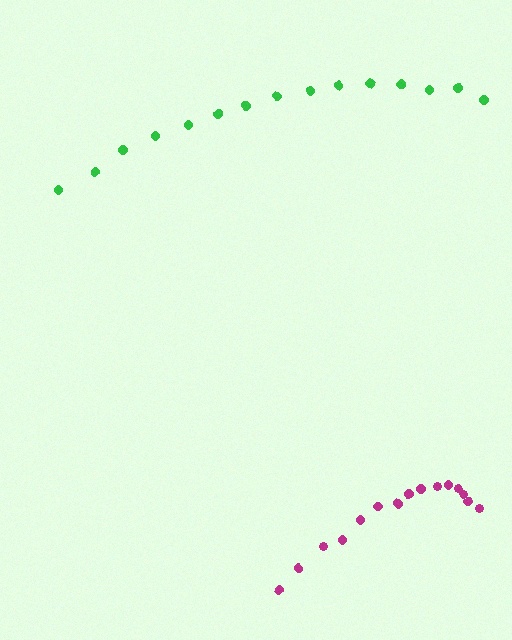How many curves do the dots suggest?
There are 2 distinct paths.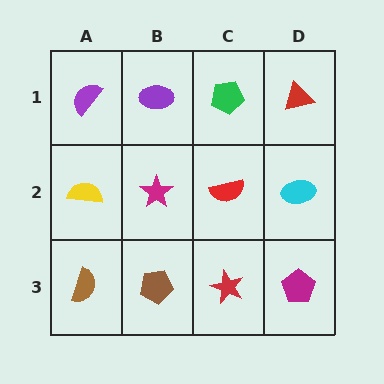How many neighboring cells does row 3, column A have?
2.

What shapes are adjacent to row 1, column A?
A yellow semicircle (row 2, column A), a purple ellipse (row 1, column B).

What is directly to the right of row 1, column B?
A green pentagon.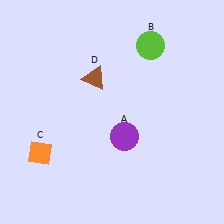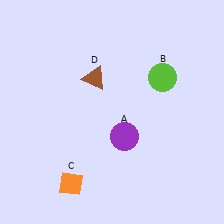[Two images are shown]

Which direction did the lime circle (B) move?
The lime circle (B) moved down.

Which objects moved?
The objects that moved are: the lime circle (B), the orange diamond (C).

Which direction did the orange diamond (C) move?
The orange diamond (C) moved right.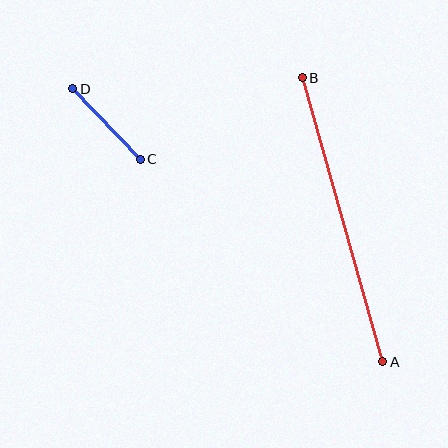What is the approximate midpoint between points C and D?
The midpoint is at approximately (107, 124) pixels.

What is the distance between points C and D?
The distance is approximately 97 pixels.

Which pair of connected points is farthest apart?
Points A and B are farthest apart.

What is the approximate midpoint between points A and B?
The midpoint is at approximately (342, 220) pixels.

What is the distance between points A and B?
The distance is approximately 296 pixels.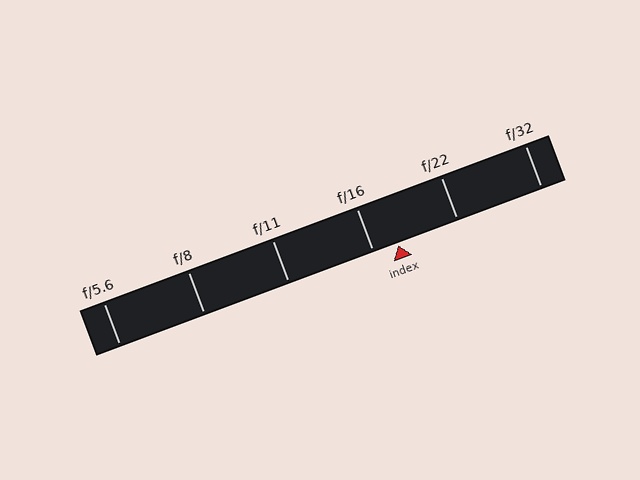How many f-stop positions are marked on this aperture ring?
There are 6 f-stop positions marked.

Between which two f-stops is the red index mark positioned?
The index mark is between f/16 and f/22.